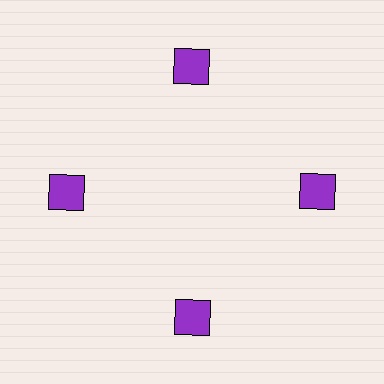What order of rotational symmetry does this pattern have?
This pattern has 4-fold rotational symmetry.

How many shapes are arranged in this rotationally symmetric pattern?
There are 4 shapes, arranged in 4 groups of 1.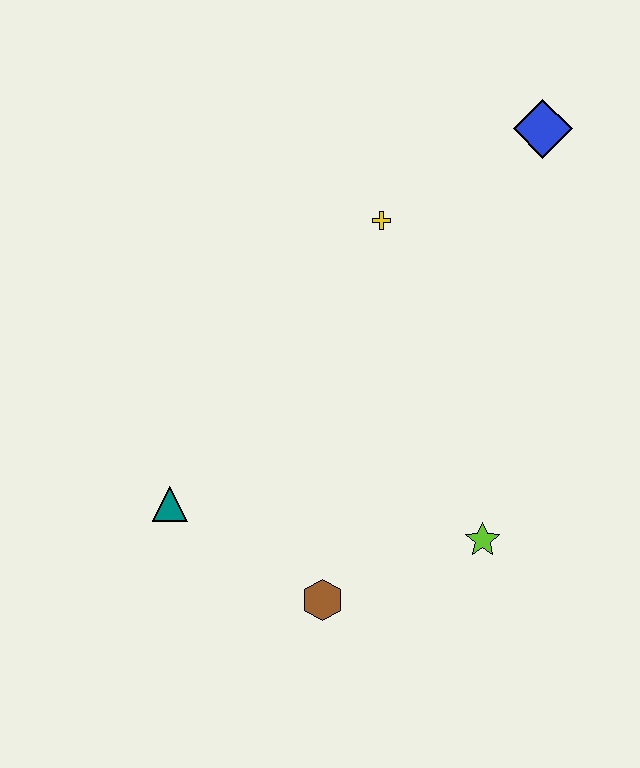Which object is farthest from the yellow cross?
The brown hexagon is farthest from the yellow cross.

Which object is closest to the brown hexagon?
The lime star is closest to the brown hexagon.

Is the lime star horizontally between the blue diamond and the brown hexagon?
Yes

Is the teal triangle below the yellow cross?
Yes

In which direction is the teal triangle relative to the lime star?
The teal triangle is to the left of the lime star.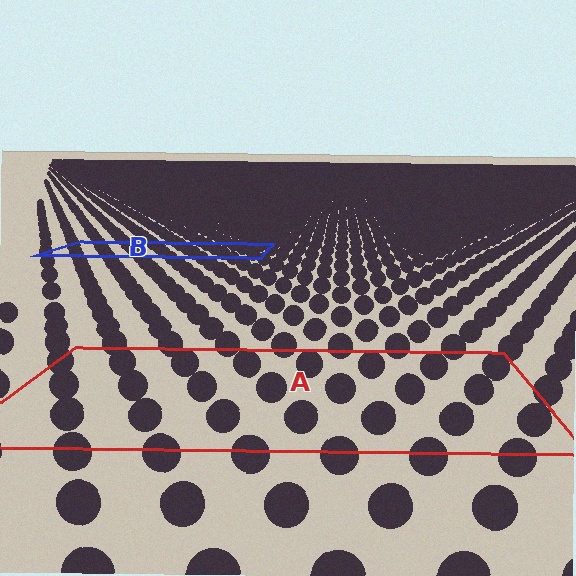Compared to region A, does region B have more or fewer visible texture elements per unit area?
Region B has more texture elements per unit area — they are packed more densely because it is farther away.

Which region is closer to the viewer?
Region A is closer. The texture elements there are larger and more spread out.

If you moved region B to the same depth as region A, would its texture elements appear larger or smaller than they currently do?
They would appear larger. At a closer depth, the same texture elements are projected at a bigger on-screen size.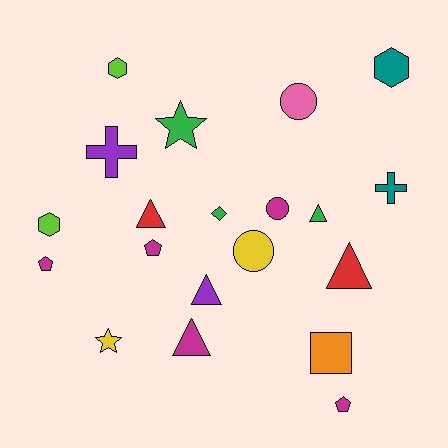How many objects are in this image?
There are 20 objects.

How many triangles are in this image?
There are 5 triangles.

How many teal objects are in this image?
There are 2 teal objects.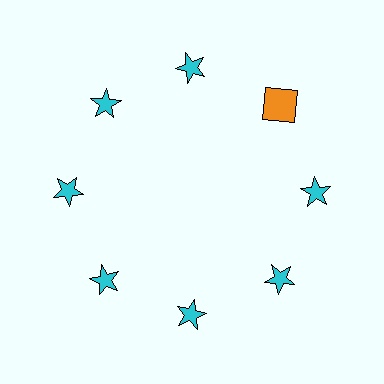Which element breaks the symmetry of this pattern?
The orange square at roughly the 2 o'clock position breaks the symmetry. All other shapes are cyan stars.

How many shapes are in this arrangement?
There are 8 shapes arranged in a ring pattern.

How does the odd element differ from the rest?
It differs in both color (orange instead of cyan) and shape (square instead of star).